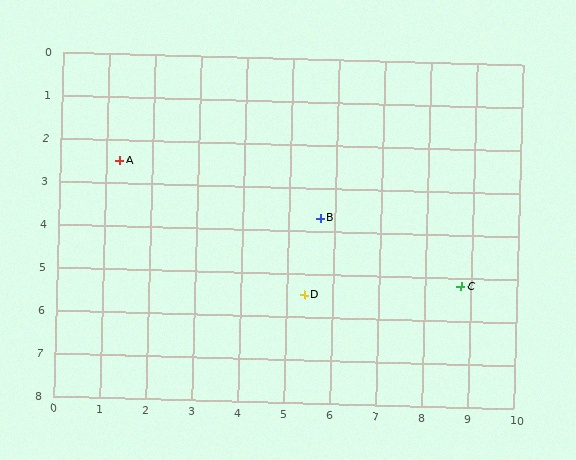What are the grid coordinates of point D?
Point D is at approximately (5.4, 5.5).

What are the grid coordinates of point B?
Point B is at approximately (5.7, 3.7).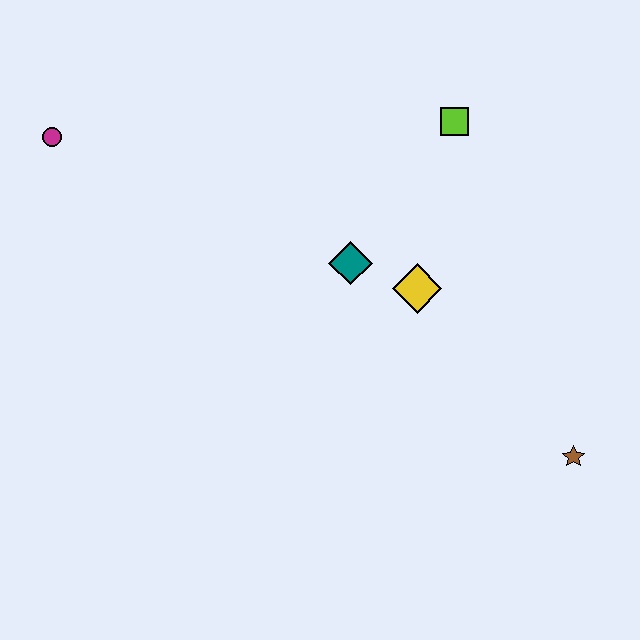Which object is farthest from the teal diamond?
The magenta circle is farthest from the teal diamond.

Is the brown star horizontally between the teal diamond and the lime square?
No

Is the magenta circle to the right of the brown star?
No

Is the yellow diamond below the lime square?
Yes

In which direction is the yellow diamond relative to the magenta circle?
The yellow diamond is to the right of the magenta circle.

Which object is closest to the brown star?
The yellow diamond is closest to the brown star.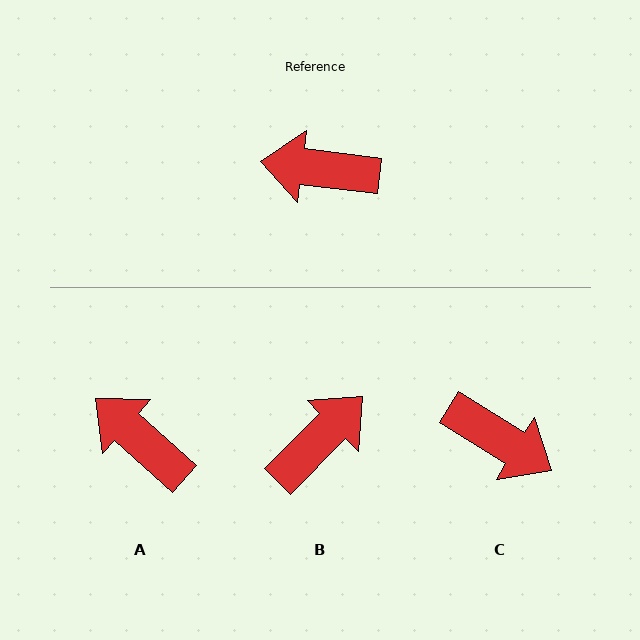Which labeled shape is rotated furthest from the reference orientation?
C, about 155 degrees away.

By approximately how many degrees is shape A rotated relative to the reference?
Approximately 35 degrees clockwise.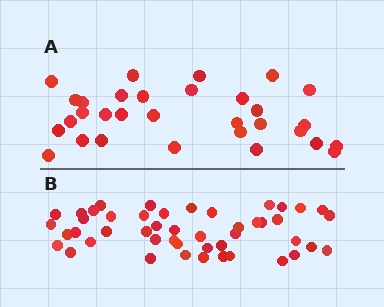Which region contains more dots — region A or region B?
Region B (the bottom region) has more dots.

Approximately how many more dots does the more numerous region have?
Region B has approximately 15 more dots than region A.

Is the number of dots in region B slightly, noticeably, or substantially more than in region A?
Region B has substantially more. The ratio is roughly 1.5 to 1.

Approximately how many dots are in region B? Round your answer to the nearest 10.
About 50 dots. (The exact count is 47, which rounds to 50.)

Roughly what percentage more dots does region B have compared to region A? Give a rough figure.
About 50% more.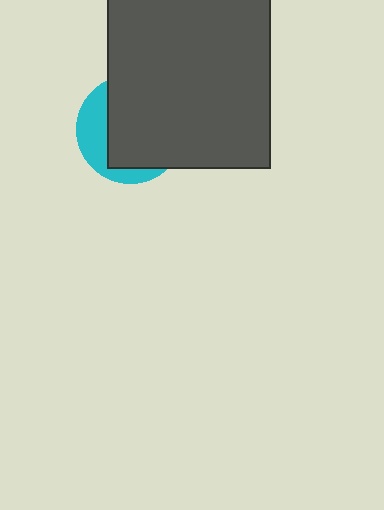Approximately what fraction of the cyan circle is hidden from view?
Roughly 69% of the cyan circle is hidden behind the dark gray rectangle.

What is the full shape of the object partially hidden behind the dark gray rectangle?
The partially hidden object is a cyan circle.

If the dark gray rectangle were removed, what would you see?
You would see the complete cyan circle.